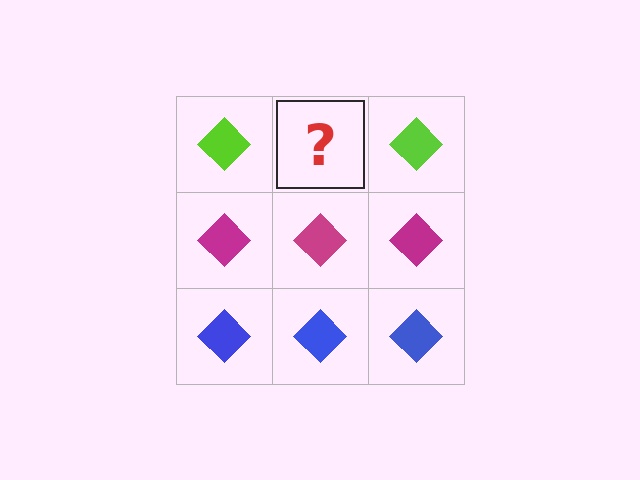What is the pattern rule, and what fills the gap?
The rule is that each row has a consistent color. The gap should be filled with a lime diamond.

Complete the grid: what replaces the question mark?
The question mark should be replaced with a lime diamond.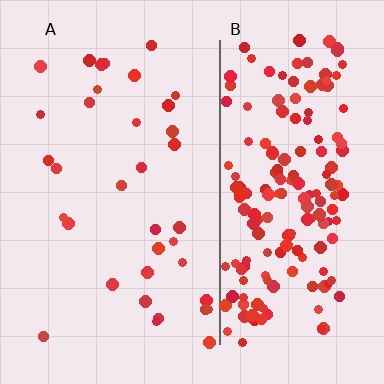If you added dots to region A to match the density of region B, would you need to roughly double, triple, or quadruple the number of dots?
Approximately quadruple.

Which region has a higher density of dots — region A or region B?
B (the right).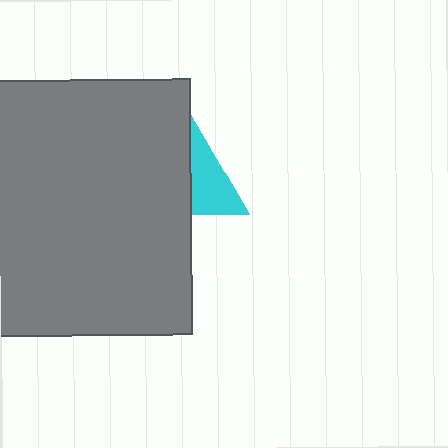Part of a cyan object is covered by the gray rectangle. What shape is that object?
It is a triangle.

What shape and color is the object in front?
The object in front is a gray rectangle.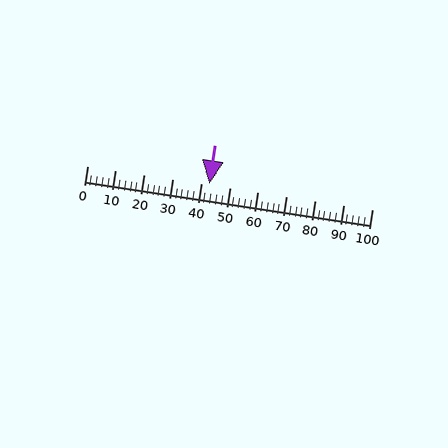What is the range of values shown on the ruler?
The ruler shows values from 0 to 100.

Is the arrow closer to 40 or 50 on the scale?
The arrow is closer to 40.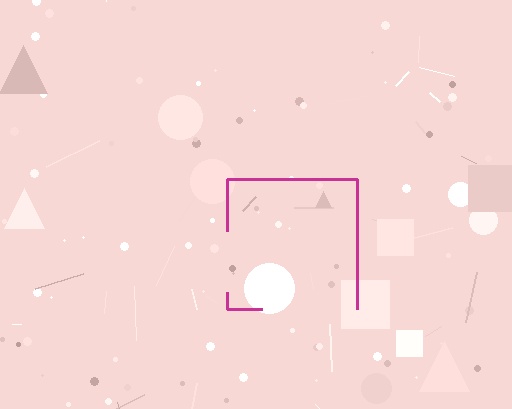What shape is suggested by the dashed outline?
The dashed outline suggests a square.